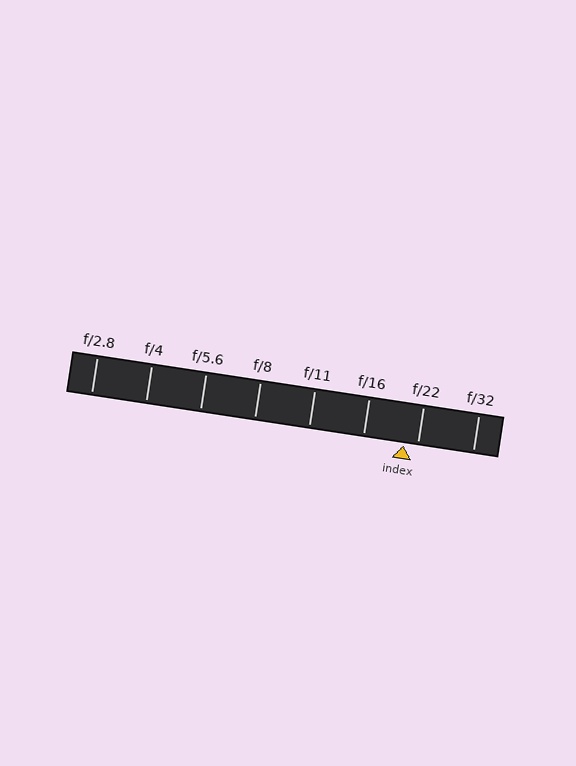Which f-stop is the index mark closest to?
The index mark is closest to f/22.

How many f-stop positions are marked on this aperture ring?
There are 8 f-stop positions marked.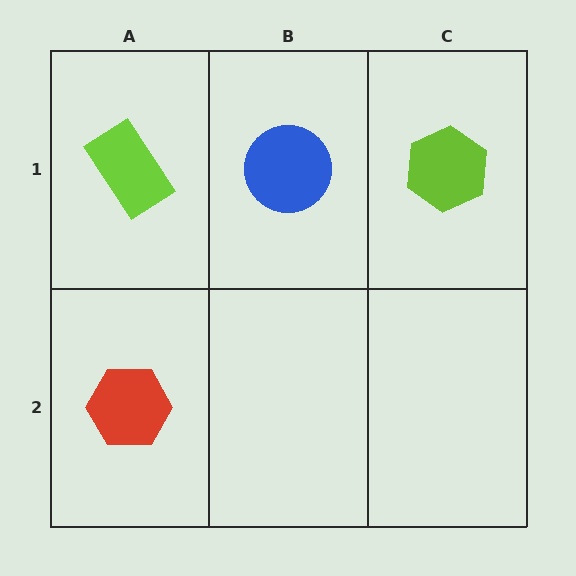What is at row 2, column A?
A red hexagon.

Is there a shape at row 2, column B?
No, that cell is empty.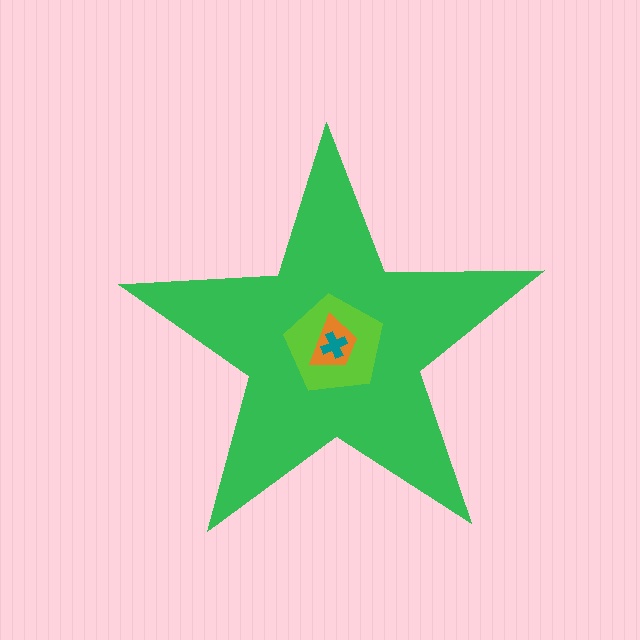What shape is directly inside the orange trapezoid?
The teal cross.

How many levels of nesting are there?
4.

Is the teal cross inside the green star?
Yes.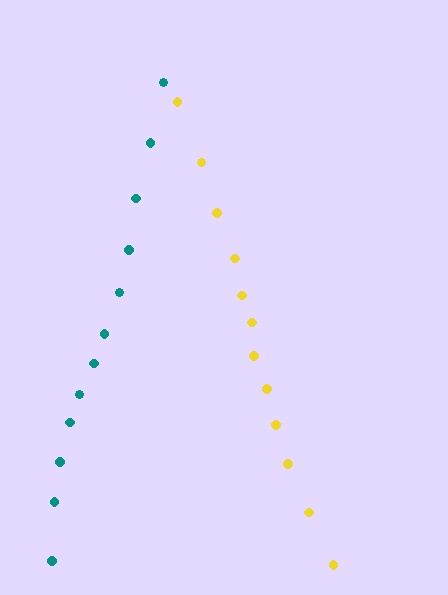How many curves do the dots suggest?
There are 2 distinct paths.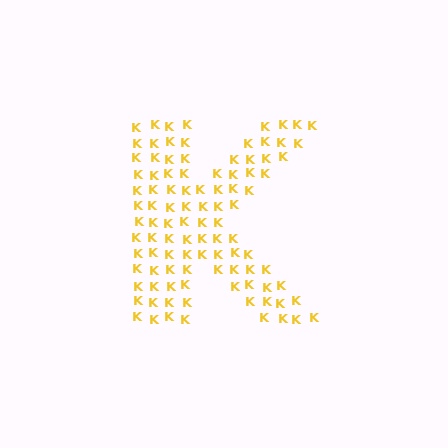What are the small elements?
The small elements are letter K's.